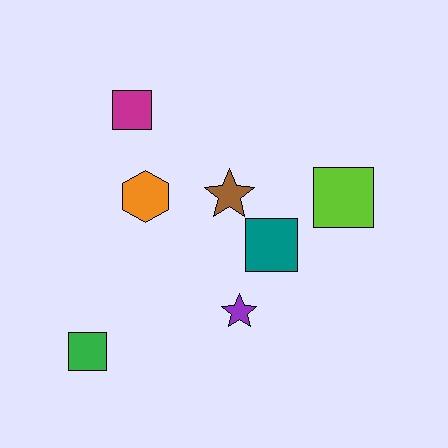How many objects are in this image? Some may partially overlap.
There are 7 objects.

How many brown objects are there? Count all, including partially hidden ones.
There is 1 brown object.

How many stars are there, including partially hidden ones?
There are 2 stars.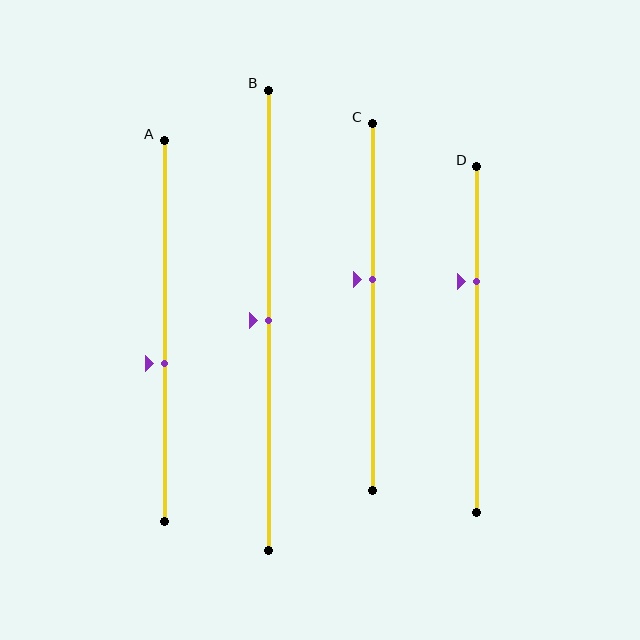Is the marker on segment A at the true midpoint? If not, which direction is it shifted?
No, the marker on segment A is shifted downward by about 8% of the segment length.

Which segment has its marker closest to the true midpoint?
Segment B has its marker closest to the true midpoint.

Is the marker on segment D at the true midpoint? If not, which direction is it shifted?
No, the marker on segment D is shifted upward by about 17% of the segment length.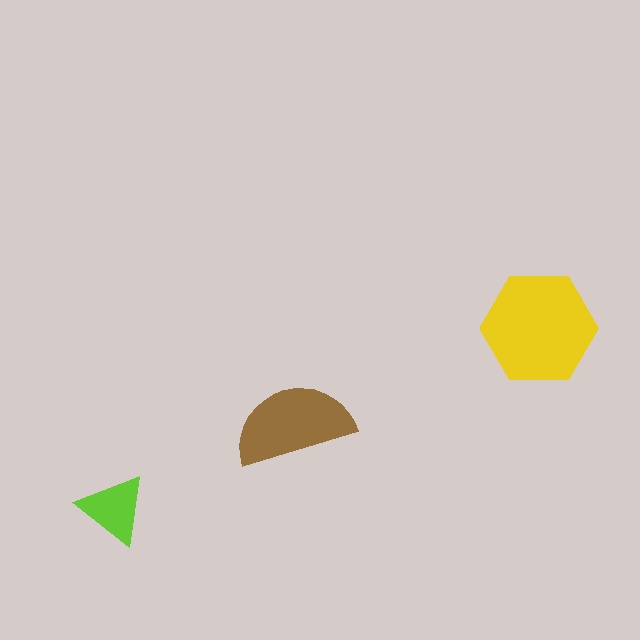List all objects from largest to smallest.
The yellow hexagon, the brown semicircle, the lime triangle.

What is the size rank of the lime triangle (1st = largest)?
3rd.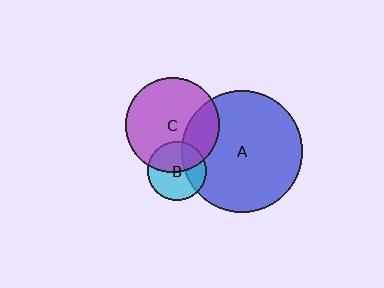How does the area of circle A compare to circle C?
Approximately 1.7 times.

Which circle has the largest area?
Circle A (blue).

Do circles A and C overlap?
Yes.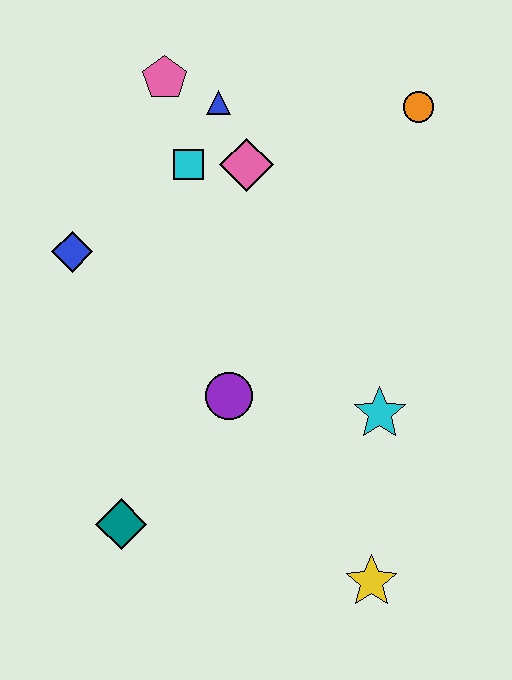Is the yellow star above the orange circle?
No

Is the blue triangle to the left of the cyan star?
Yes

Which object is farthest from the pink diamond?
The yellow star is farthest from the pink diamond.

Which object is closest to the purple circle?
The cyan star is closest to the purple circle.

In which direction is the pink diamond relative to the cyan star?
The pink diamond is above the cyan star.